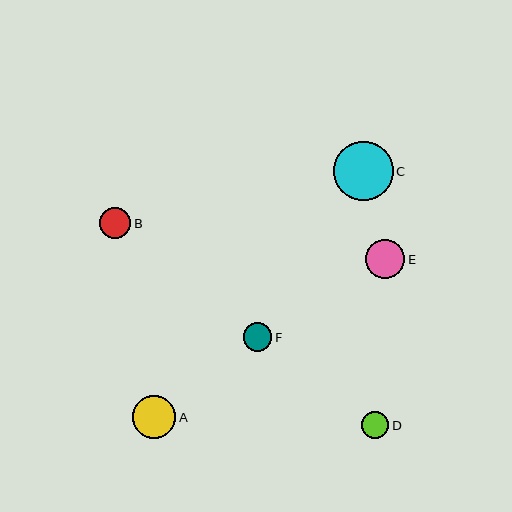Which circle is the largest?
Circle C is the largest with a size of approximately 59 pixels.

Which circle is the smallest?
Circle D is the smallest with a size of approximately 27 pixels.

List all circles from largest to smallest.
From largest to smallest: C, A, E, B, F, D.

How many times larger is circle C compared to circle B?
Circle C is approximately 1.9 times the size of circle B.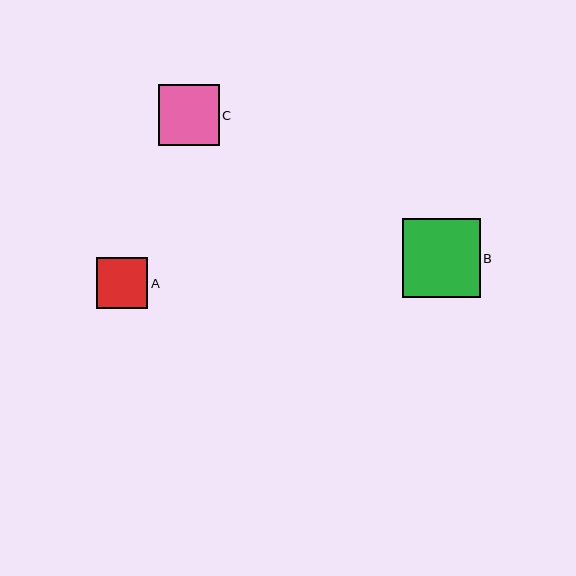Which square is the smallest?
Square A is the smallest with a size of approximately 51 pixels.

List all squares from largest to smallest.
From largest to smallest: B, C, A.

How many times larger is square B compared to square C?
Square B is approximately 1.3 times the size of square C.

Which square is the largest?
Square B is the largest with a size of approximately 78 pixels.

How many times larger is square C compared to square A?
Square C is approximately 1.2 times the size of square A.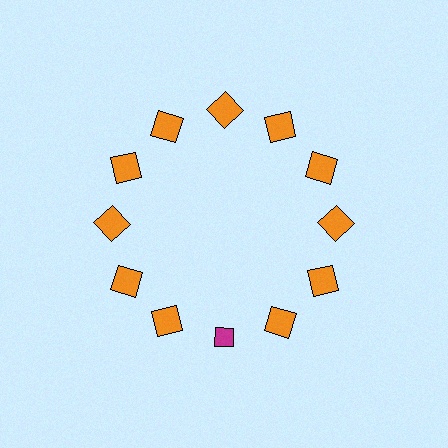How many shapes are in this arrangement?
There are 12 shapes arranged in a ring pattern.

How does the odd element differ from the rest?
It differs in both color (magenta instead of orange) and shape (diamond instead of square).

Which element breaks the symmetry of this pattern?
The magenta diamond at roughly the 6 o'clock position breaks the symmetry. All other shapes are orange squares.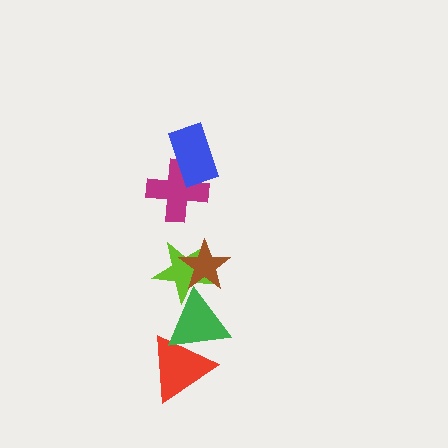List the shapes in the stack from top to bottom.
From top to bottom: the blue rectangle, the magenta cross, the brown star, the lime star, the green triangle, the red triangle.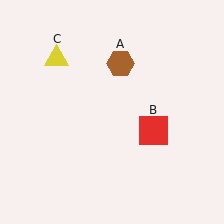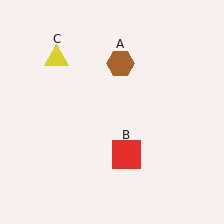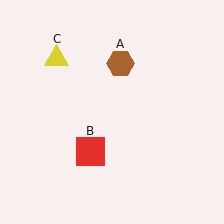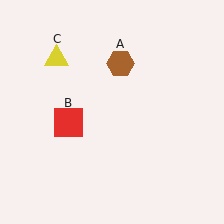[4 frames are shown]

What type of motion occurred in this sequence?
The red square (object B) rotated clockwise around the center of the scene.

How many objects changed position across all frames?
1 object changed position: red square (object B).